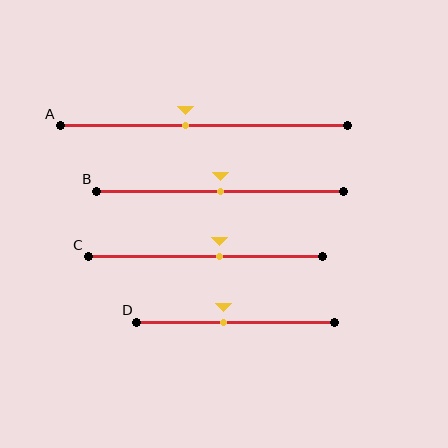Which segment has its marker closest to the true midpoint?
Segment B has its marker closest to the true midpoint.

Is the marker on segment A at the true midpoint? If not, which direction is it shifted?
No, the marker on segment A is shifted to the left by about 6% of the segment length.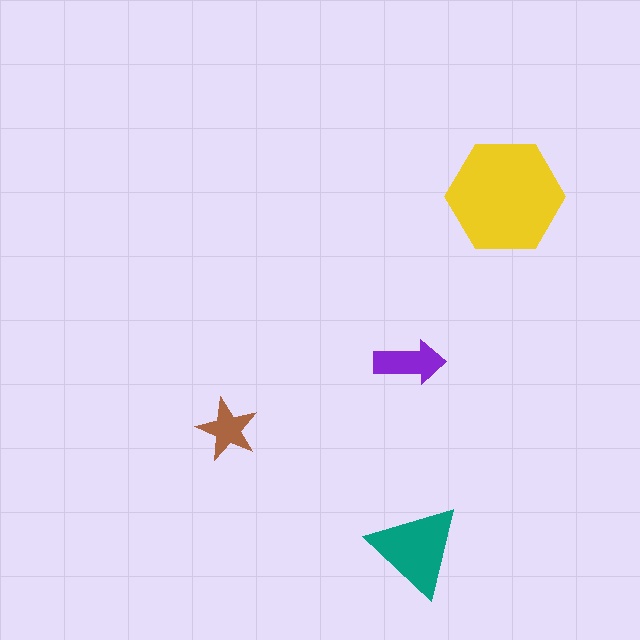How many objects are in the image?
There are 4 objects in the image.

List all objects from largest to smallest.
The yellow hexagon, the teal triangle, the purple arrow, the brown star.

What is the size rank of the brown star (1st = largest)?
4th.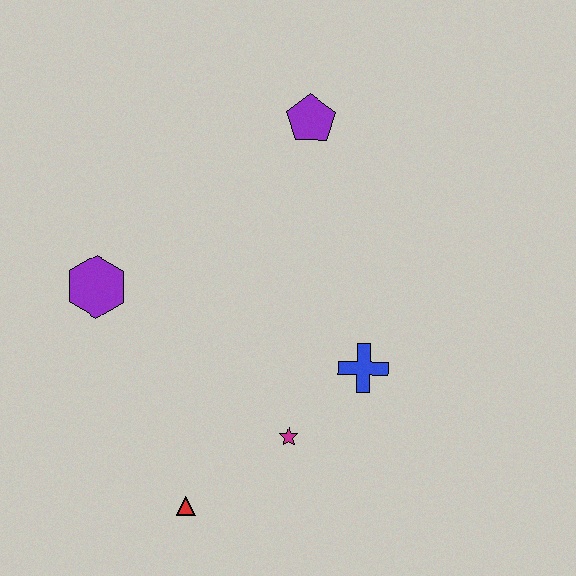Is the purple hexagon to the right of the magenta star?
No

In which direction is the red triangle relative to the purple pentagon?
The red triangle is below the purple pentagon.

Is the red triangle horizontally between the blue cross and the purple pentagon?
No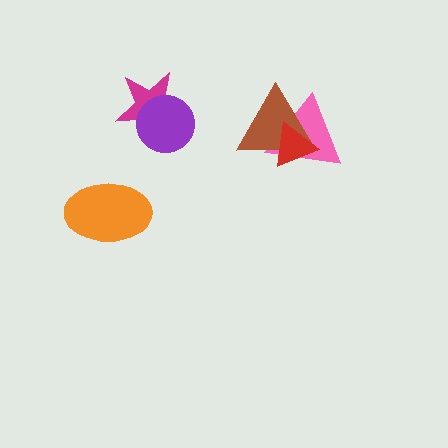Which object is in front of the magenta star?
The purple circle is in front of the magenta star.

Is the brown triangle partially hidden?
Yes, it is partially covered by another shape.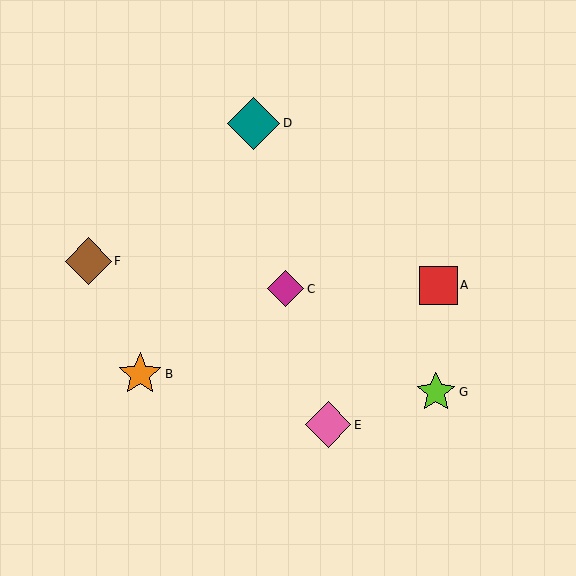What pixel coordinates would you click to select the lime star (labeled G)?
Click at (436, 392) to select the lime star G.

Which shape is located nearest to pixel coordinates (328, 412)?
The pink diamond (labeled E) at (328, 425) is nearest to that location.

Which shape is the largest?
The teal diamond (labeled D) is the largest.